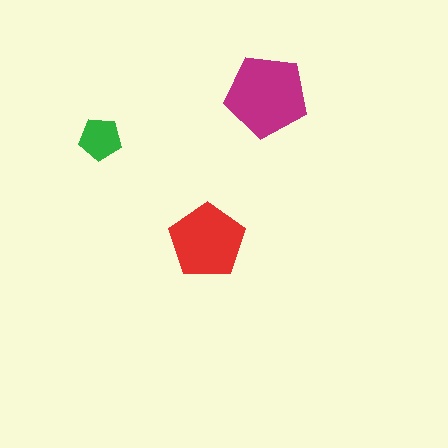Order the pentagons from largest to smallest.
the magenta one, the red one, the green one.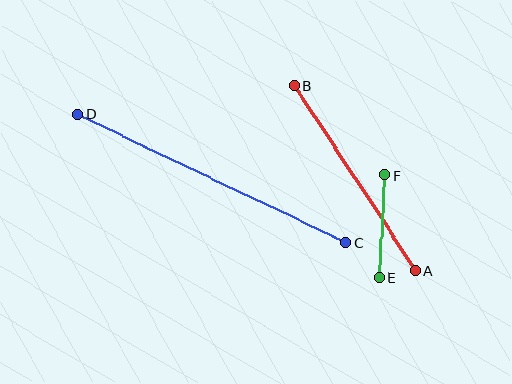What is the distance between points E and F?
The distance is approximately 102 pixels.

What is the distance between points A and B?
The distance is approximately 221 pixels.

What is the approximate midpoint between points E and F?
The midpoint is at approximately (382, 226) pixels.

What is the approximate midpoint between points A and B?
The midpoint is at approximately (355, 178) pixels.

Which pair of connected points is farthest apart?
Points C and D are farthest apart.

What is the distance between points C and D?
The distance is approximately 298 pixels.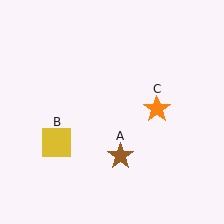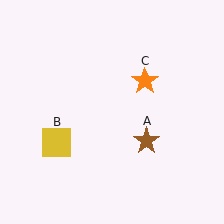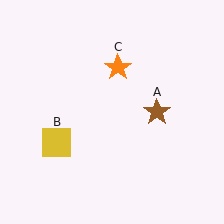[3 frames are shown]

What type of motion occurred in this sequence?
The brown star (object A), orange star (object C) rotated counterclockwise around the center of the scene.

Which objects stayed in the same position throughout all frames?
Yellow square (object B) remained stationary.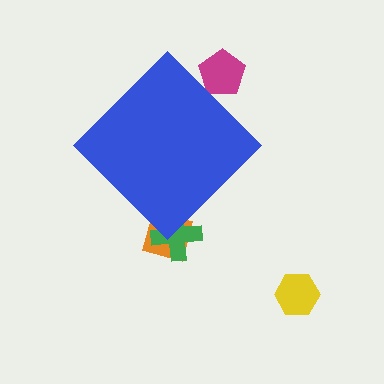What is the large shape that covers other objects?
A blue diamond.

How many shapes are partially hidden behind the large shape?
3 shapes are partially hidden.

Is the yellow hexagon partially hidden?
No, the yellow hexagon is fully visible.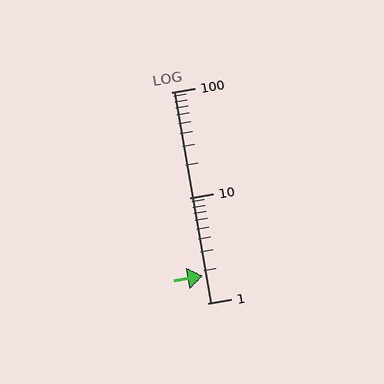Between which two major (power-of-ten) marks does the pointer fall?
The pointer is between 1 and 10.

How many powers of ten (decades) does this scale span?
The scale spans 2 decades, from 1 to 100.